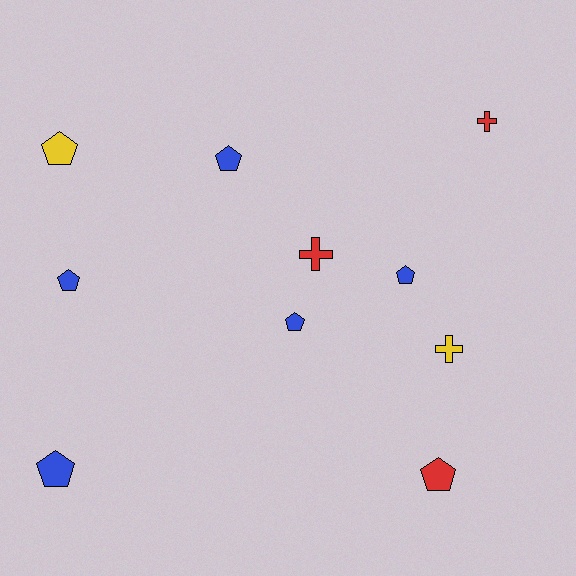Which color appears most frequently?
Blue, with 5 objects.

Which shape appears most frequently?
Pentagon, with 7 objects.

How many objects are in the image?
There are 10 objects.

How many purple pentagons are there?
There are no purple pentagons.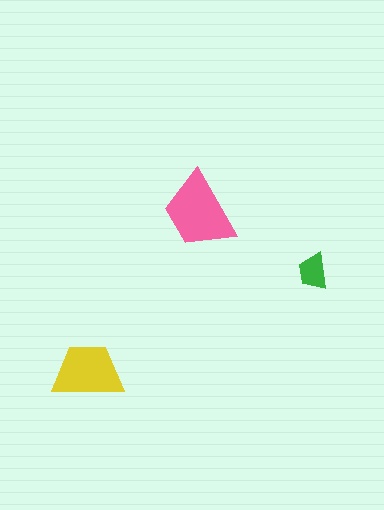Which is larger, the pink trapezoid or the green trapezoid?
The pink one.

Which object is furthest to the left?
The yellow trapezoid is leftmost.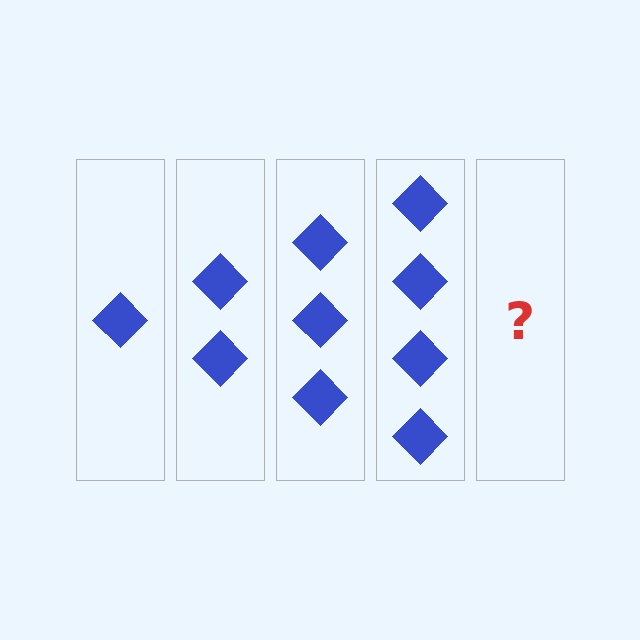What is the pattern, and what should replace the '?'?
The pattern is that each step adds one more diamond. The '?' should be 5 diamonds.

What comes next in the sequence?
The next element should be 5 diamonds.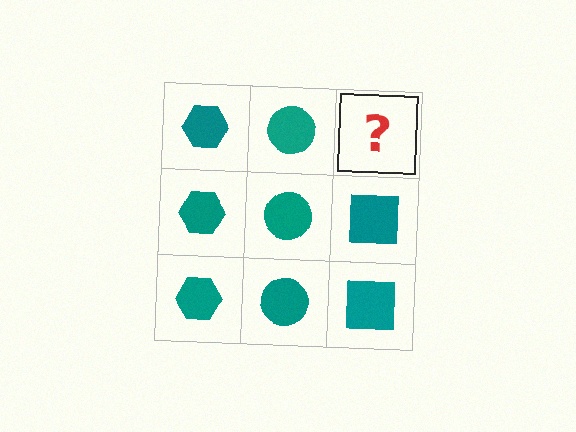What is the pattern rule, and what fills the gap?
The rule is that each column has a consistent shape. The gap should be filled with a teal square.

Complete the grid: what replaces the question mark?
The question mark should be replaced with a teal square.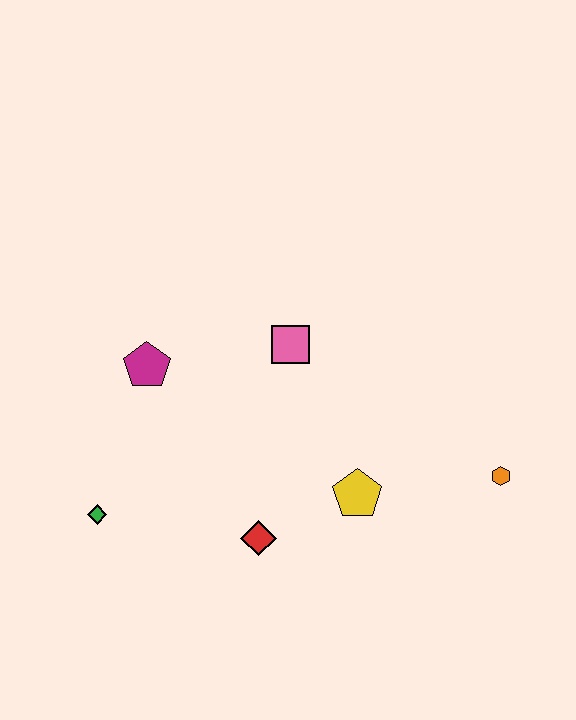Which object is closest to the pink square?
The magenta pentagon is closest to the pink square.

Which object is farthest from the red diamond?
The orange hexagon is farthest from the red diamond.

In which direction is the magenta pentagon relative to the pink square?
The magenta pentagon is to the left of the pink square.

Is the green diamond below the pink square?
Yes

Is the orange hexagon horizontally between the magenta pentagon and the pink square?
No